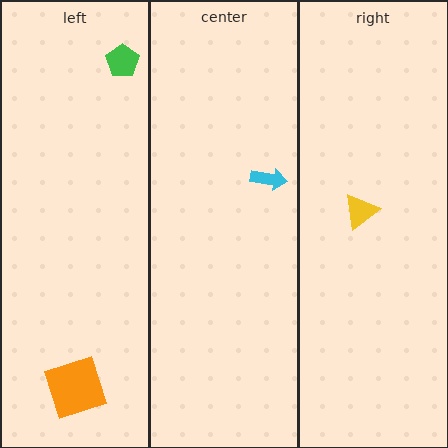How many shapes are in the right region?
1.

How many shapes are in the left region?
2.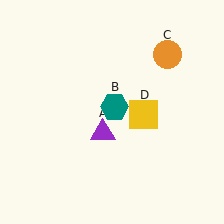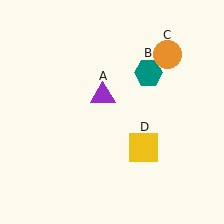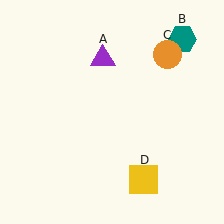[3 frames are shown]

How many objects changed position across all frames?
3 objects changed position: purple triangle (object A), teal hexagon (object B), yellow square (object D).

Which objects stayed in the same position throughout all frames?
Orange circle (object C) remained stationary.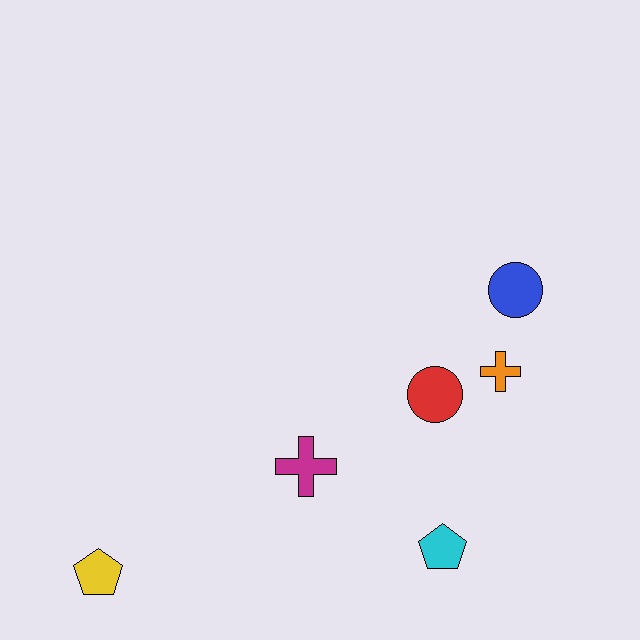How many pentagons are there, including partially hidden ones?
There are 2 pentagons.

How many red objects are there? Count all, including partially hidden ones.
There is 1 red object.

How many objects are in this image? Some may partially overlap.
There are 6 objects.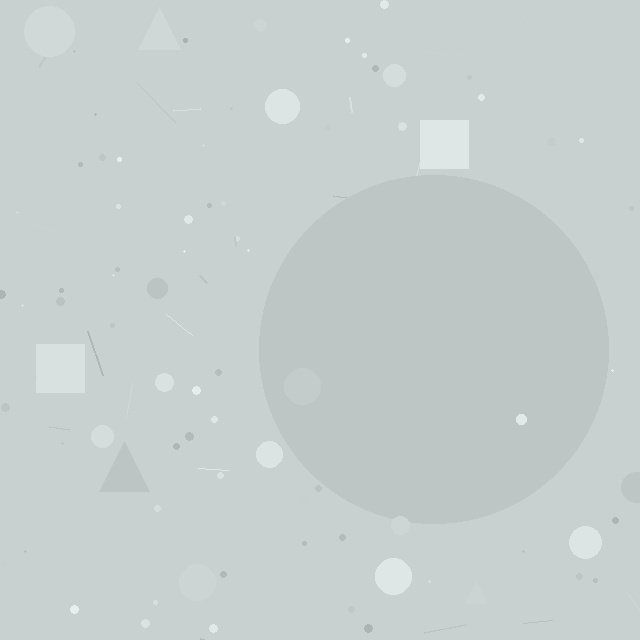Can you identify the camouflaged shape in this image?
The camouflaged shape is a circle.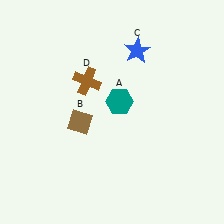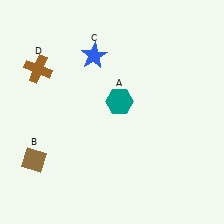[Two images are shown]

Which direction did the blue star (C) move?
The blue star (C) moved left.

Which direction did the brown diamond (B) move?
The brown diamond (B) moved left.